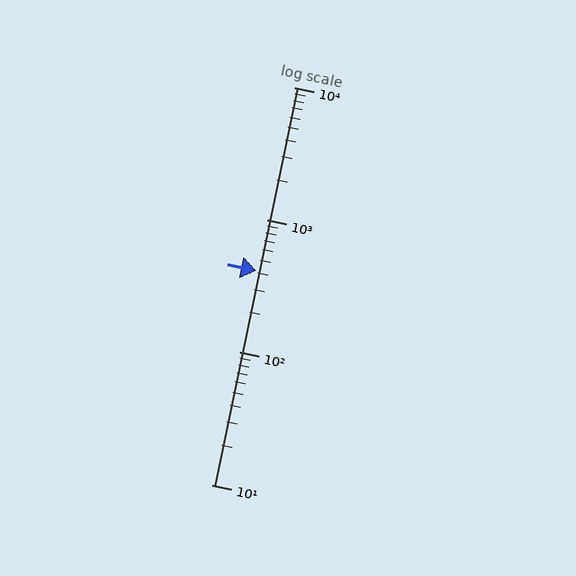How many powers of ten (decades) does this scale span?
The scale spans 3 decades, from 10 to 10000.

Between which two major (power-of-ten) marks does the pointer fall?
The pointer is between 100 and 1000.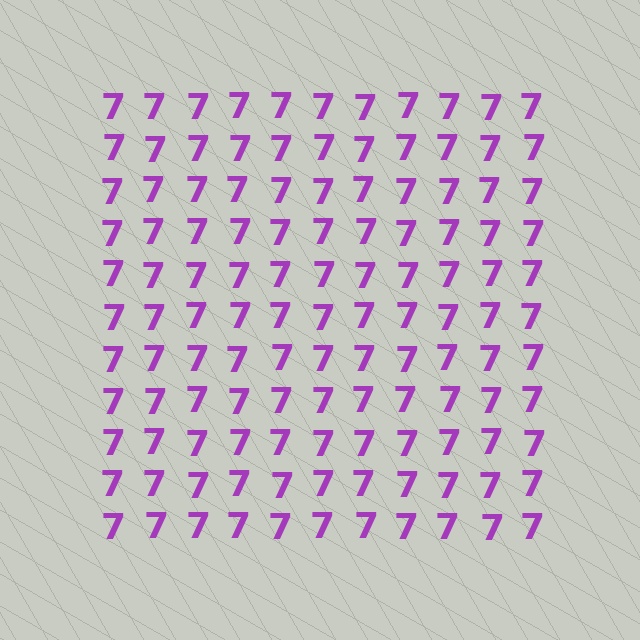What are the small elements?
The small elements are digit 7's.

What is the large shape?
The large shape is a square.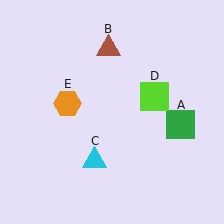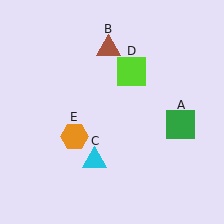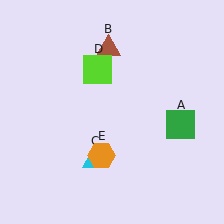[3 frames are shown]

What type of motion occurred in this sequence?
The lime square (object D), orange hexagon (object E) rotated counterclockwise around the center of the scene.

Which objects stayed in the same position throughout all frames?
Green square (object A) and brown triangle (object B) and cyan triangle (object C) remained stationary.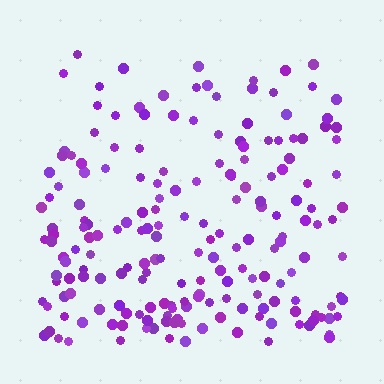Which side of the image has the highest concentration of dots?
The bottom.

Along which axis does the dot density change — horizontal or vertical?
Vertical.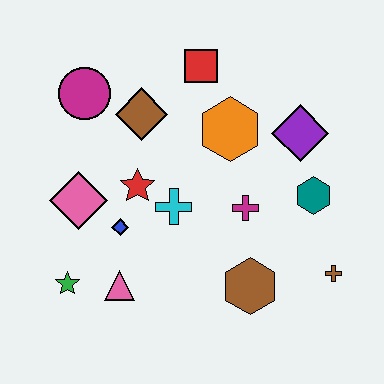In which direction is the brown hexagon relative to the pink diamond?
The brown hexagon is to the right of the pink diamond.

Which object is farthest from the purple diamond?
The green star is farthest from the purple diamond.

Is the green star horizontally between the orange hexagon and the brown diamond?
No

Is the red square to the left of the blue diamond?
No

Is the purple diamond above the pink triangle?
Yes